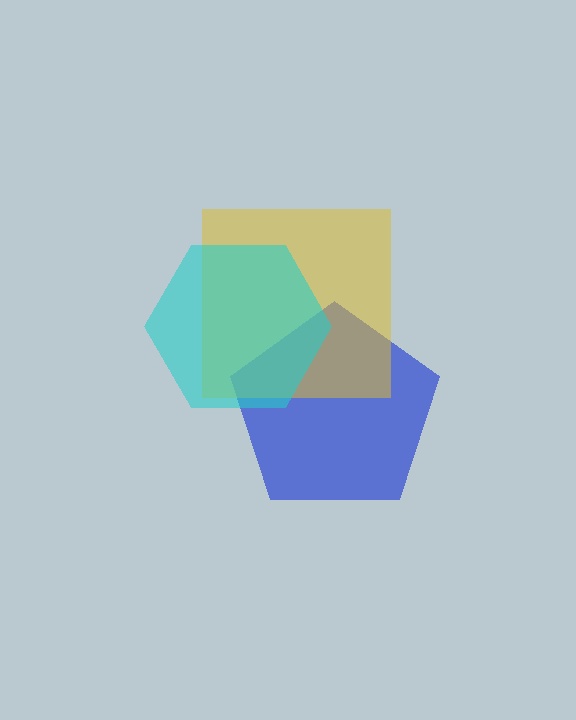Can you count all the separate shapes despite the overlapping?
Yes, there are 3 separate shapes.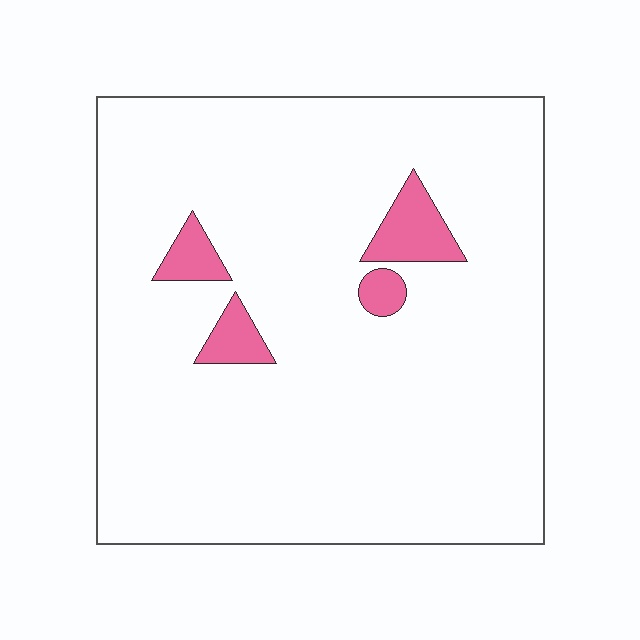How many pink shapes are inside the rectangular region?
4.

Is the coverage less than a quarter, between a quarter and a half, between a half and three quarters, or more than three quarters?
Less than a quarter.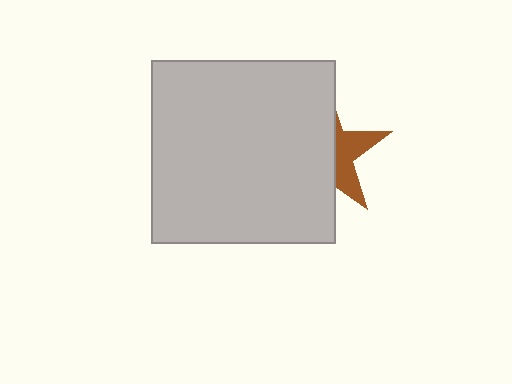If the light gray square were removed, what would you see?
You would see the complete brown star.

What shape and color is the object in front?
The object in front is a light gray square.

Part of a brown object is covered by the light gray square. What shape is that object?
It is a star.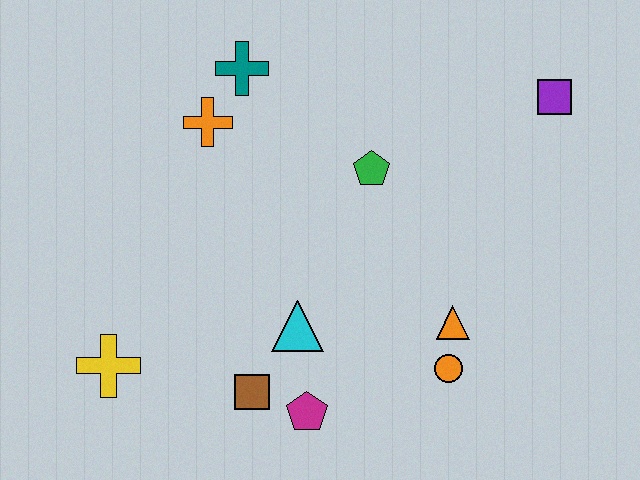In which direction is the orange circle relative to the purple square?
The orange circle is below the purple square.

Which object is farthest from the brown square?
The purple square is farthest from the brown square.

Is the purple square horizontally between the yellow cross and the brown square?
No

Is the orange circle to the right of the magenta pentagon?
Yes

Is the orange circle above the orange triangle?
No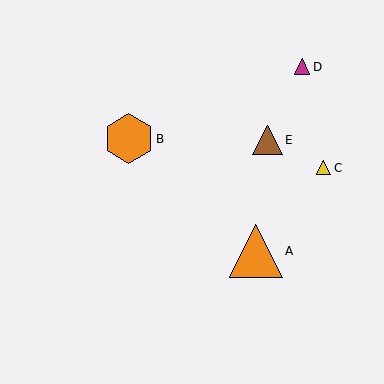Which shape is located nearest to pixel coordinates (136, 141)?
The orange hexagon (labeled B) at (129, 139) is nearest to that location.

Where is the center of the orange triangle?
The center of the orange triangle is at (256, 251).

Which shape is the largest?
The orange triangle (labeled A) is the largest.